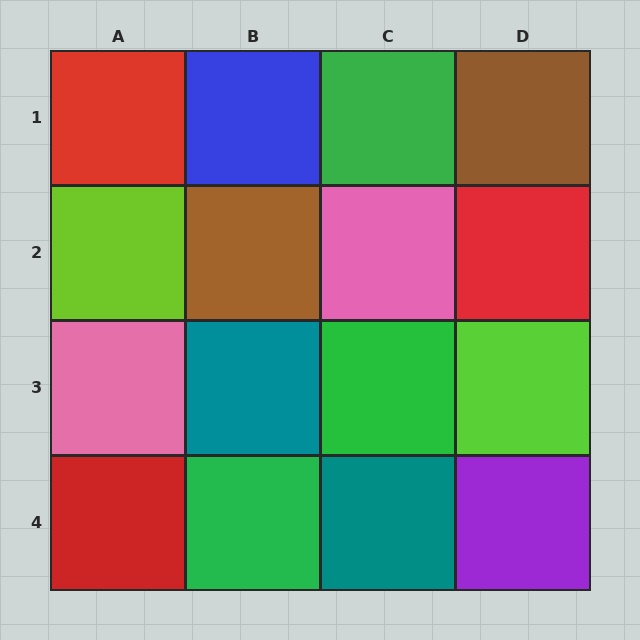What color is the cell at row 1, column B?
Blue.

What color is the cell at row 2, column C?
Pink.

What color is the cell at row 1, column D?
Brown.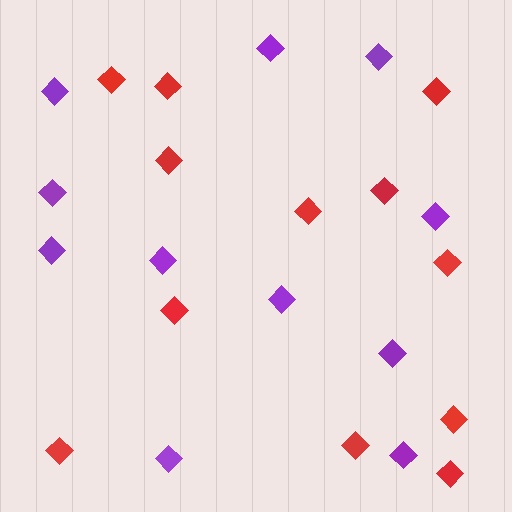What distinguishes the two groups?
There are 2 groups: one group of red diamonds (12) and one group of purple diamonds (11).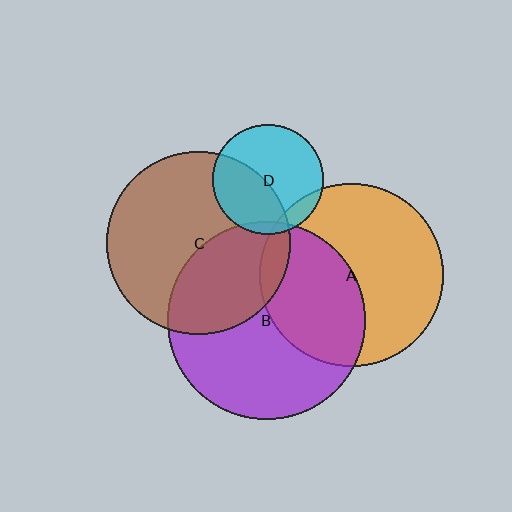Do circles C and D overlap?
Yes.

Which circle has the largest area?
Circle B (purple).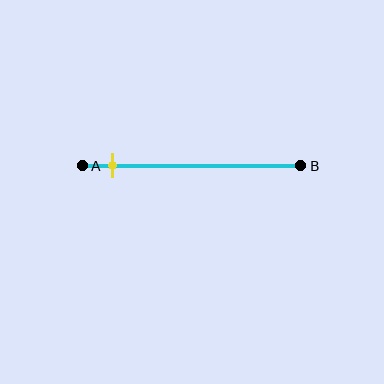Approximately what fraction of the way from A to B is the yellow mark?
The yellow mark is approximately 15% of the way from A to B.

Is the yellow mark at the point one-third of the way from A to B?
No, the mark is at about 15% from A, not at the 33% one-third point.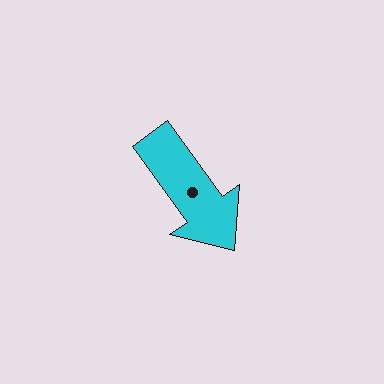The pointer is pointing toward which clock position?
Roughly 5 o'clock.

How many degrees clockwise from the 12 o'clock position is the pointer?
Approximately 144 degrees.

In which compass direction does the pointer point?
Southeast.